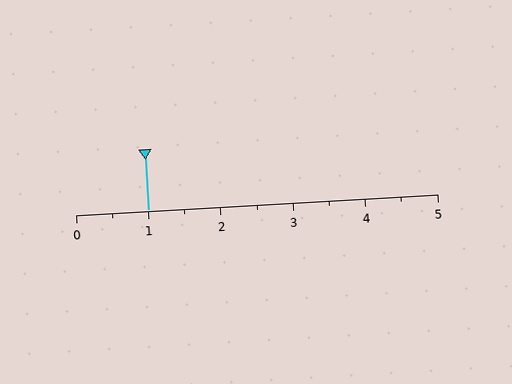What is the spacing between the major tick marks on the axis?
The major ticks are spaced 1 apart.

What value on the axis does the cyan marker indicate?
The marker indicates approximately 1.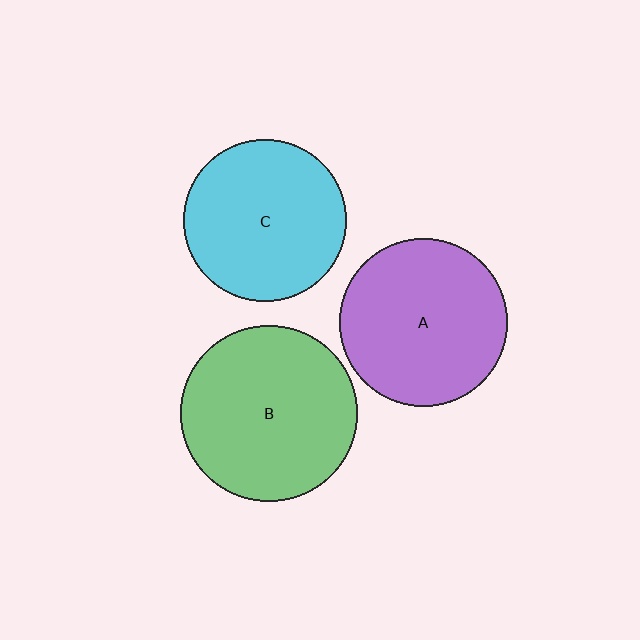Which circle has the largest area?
Circle B (green).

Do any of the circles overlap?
No, none of the circles overlap.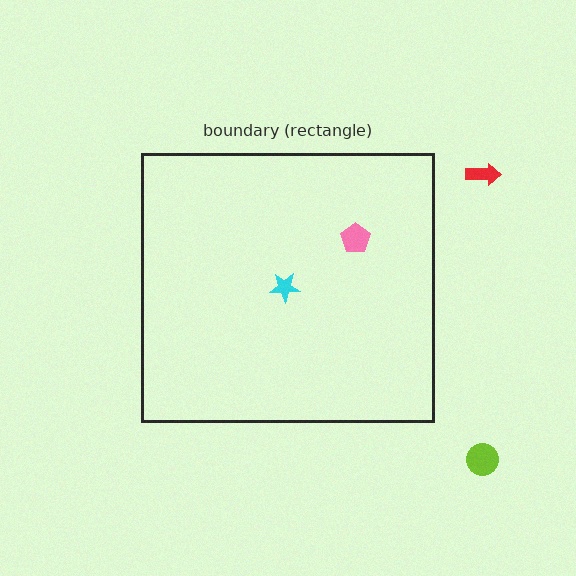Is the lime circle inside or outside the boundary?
Outside.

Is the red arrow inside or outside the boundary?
Outside.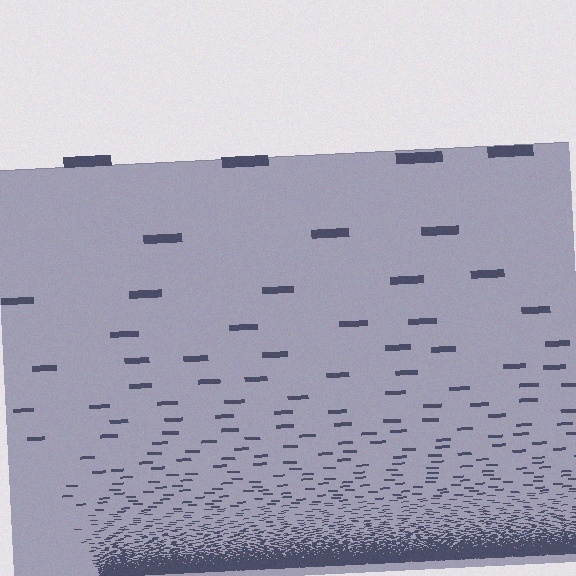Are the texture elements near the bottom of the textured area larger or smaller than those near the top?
Smaller. The gradient is inverted — elements near the bottom are smaller and denser.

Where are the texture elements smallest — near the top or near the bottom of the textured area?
Near the bottom.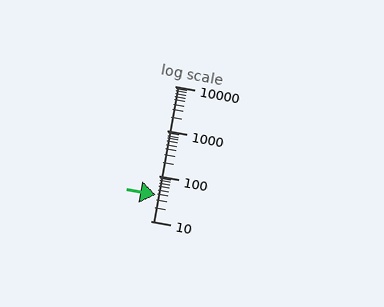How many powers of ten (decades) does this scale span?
The scale spans 3 decades, from 10 to 10000.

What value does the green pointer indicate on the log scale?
The pointer indicates approximately 38.